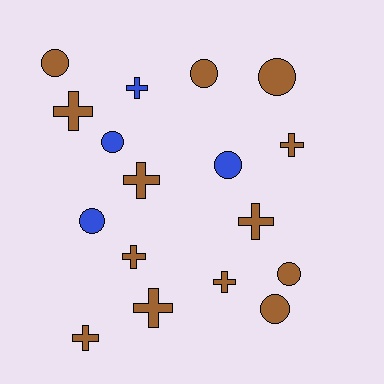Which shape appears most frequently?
Cross, with 9 objects.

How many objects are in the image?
There are 17 objects.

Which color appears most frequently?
Brown, with 13 objects.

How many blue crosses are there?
There is 1 blue cross.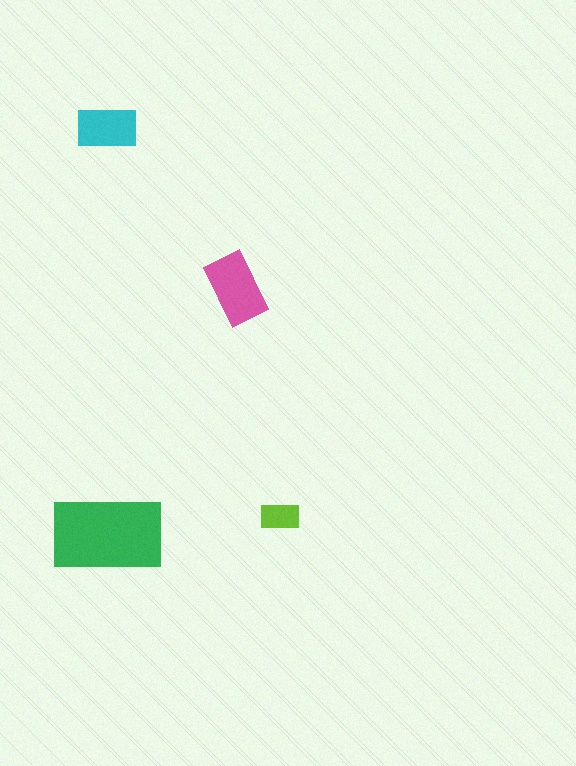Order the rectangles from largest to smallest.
the green one, the pink one, the cyan one, the lime one.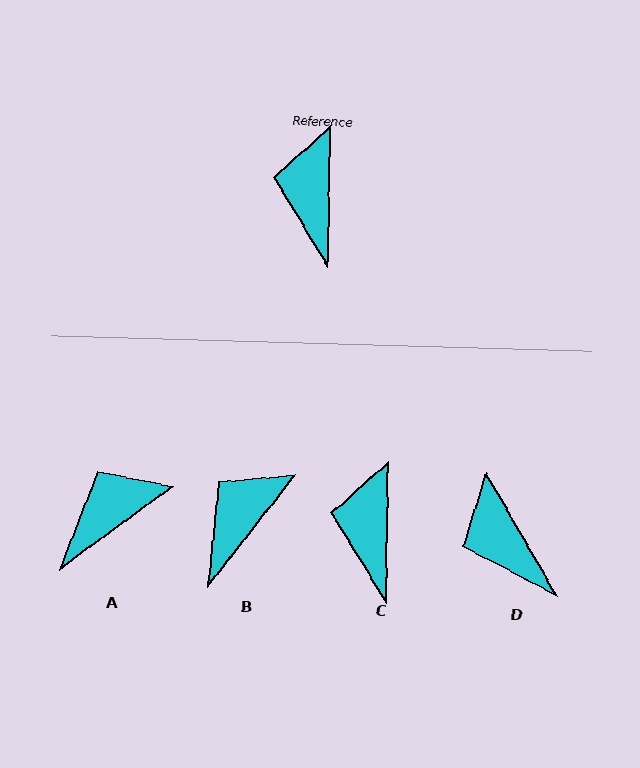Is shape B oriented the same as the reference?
No, it is off by about 37 degrees.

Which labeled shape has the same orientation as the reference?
C.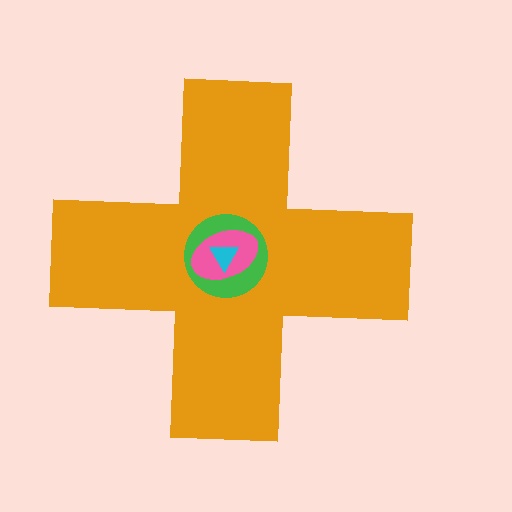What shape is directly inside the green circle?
The pink ellipse.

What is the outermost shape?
The orange cross.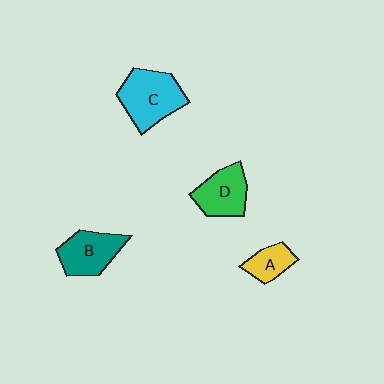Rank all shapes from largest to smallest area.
From largest to smallest: C (cyan), B (teal), D (green), A (yellow).